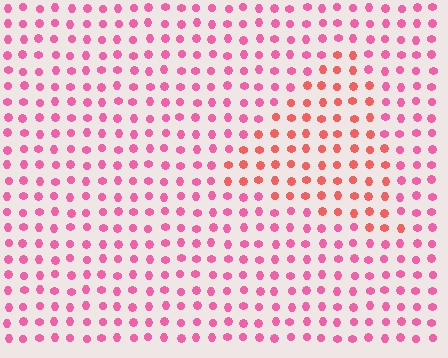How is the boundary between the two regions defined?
The boundary is defined purely by a slight shift in hue (about 30 degrees). Spacing, size, and orientation are identical on both sides.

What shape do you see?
I see a triangle.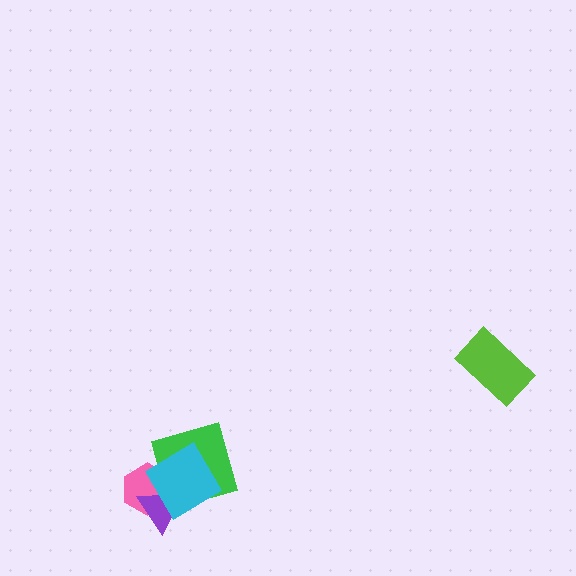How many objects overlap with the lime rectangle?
0 objects overlap with the lime rectangle.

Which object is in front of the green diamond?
The cyan diamond is in front of the green diamond.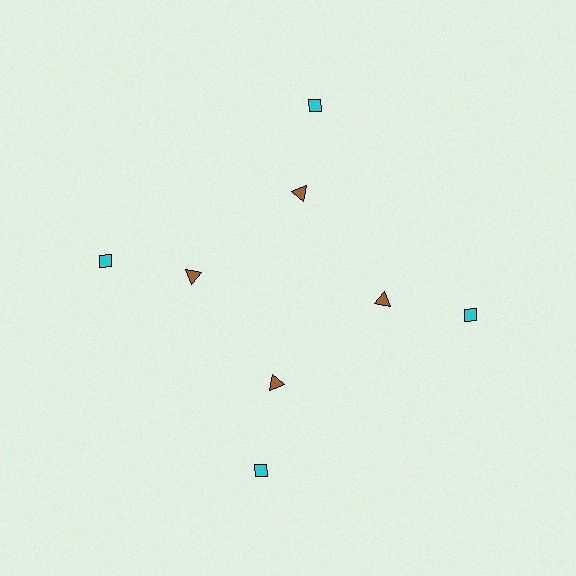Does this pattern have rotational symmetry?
Yes, this pattern has 4-fold rotational symmetry. It looks the same after rotating 90 degrees around the center.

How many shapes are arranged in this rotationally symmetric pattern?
There are 8 shapes, arranged in 4 groups of 2.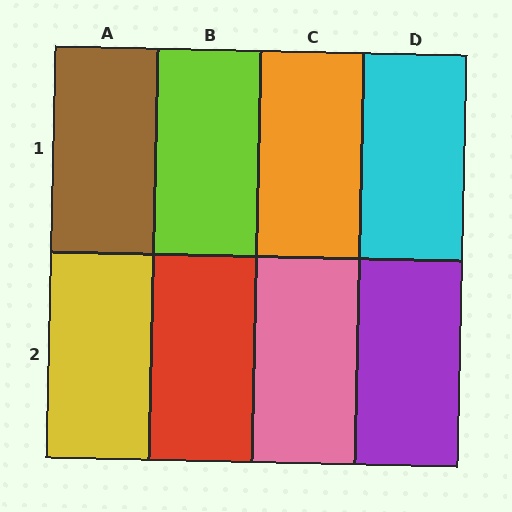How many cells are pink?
1 cell is pink.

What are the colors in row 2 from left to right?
Yellow, red, pink, purple.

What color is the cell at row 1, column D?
Cyan.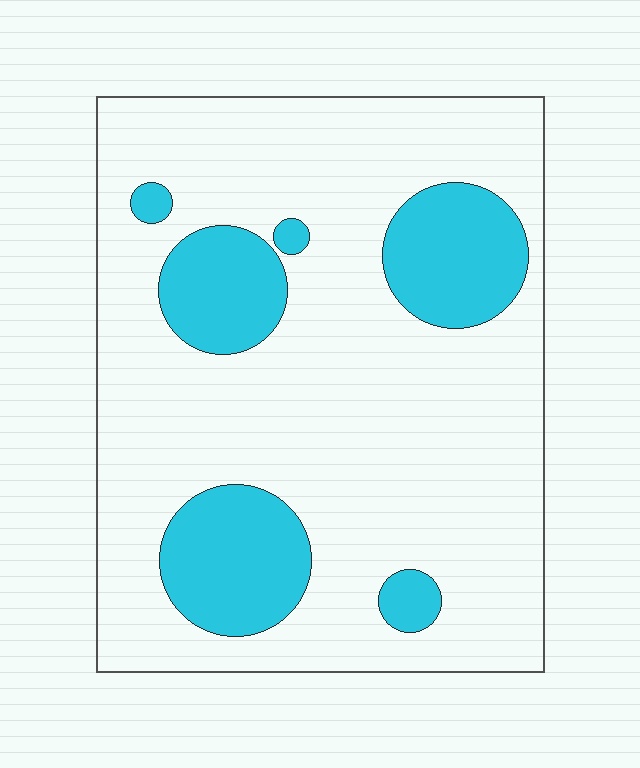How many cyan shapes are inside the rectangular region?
6.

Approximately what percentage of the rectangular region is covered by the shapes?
Approximately 20%.